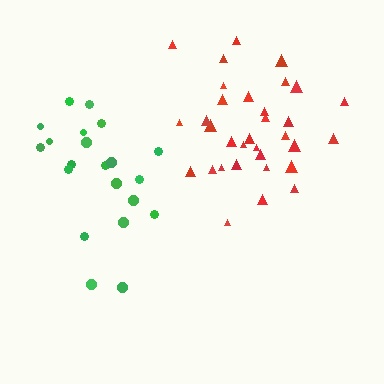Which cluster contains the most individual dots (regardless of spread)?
Red (33).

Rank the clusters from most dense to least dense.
red, green.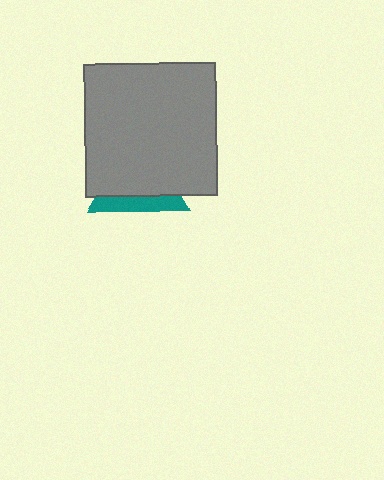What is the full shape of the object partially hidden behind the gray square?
The partially hidden object is a teal triangle.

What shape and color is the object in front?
The object in front is a gray square.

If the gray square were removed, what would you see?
You would see the complete teal triangle.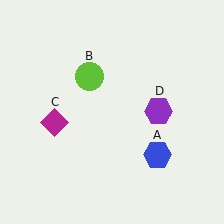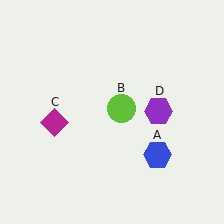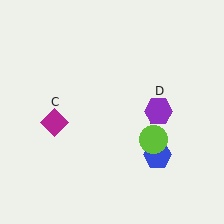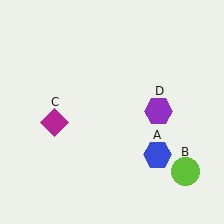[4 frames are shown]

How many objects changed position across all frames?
1 object changed position: lime circle (object B).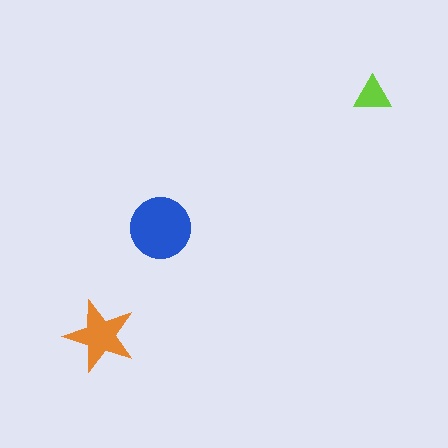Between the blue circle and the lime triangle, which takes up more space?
The blue circle.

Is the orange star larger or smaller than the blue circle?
Smaller.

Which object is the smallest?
The lime triangle.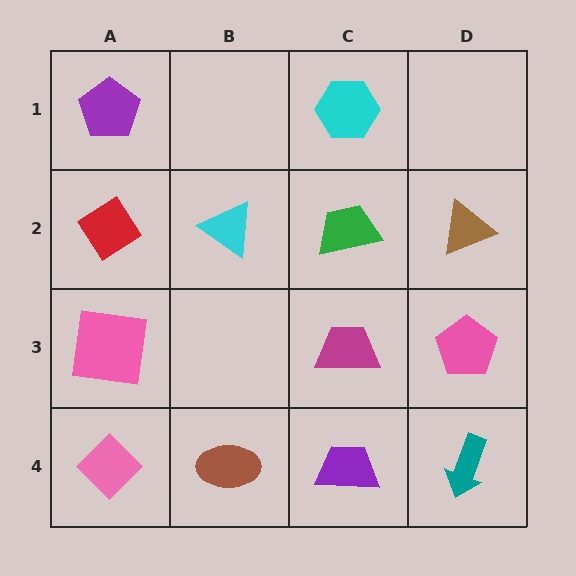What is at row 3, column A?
A pink square.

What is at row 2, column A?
A red diamond.